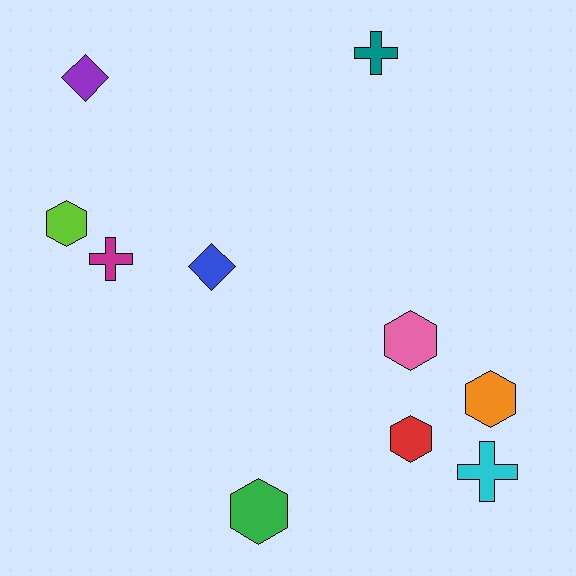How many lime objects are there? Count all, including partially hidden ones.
There is 1 lime object.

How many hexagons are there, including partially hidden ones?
There are 5 hexagons.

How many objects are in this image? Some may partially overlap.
There are 10 objects.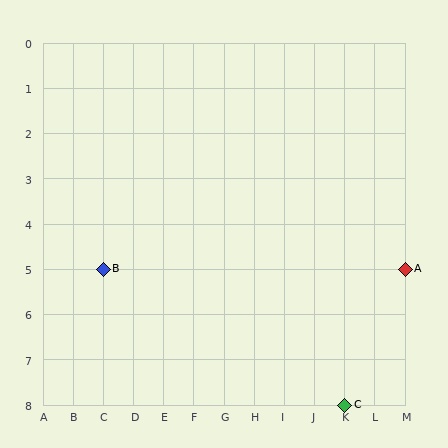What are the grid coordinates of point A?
Point A is at grid coordinates (M, 5).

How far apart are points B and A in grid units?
Points B and A are 10 columns apart.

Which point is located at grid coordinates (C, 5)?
Point B is at (C, 5).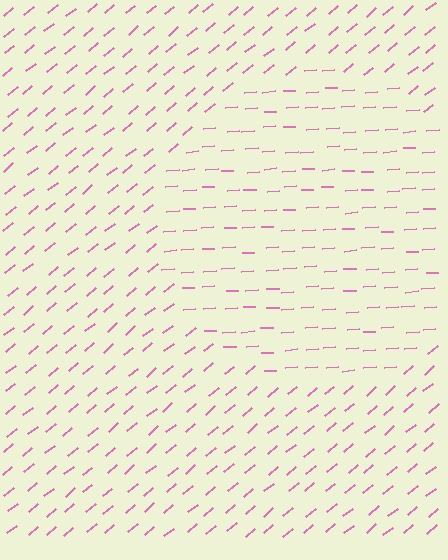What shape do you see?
I see a circle.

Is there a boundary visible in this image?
Yes, there is a texture boundary formed by a change in line orientation.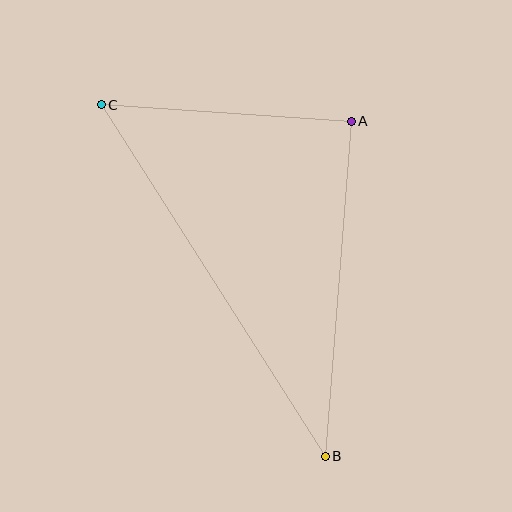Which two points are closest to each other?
Points A and C are closest to each other.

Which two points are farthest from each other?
Points B and C are farthest from each other.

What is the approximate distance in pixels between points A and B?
The distance between A and B is approximately 336 pixels.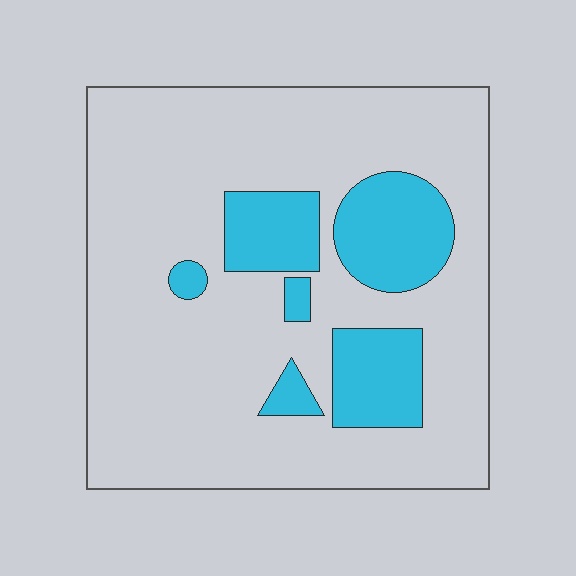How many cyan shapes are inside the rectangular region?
6.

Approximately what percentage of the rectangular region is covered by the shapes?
Approximately 20%.